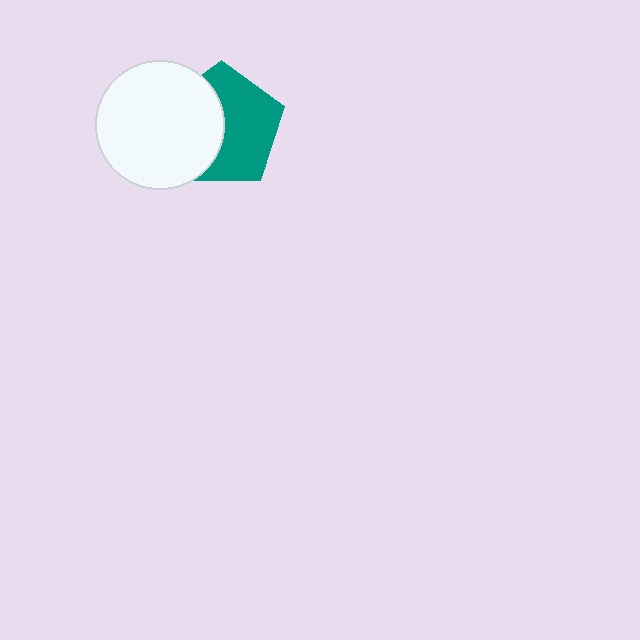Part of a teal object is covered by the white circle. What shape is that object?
It is a pentagon.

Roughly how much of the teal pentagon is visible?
About half of it is visible (roughly 56%).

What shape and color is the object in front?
The object in front is a white circle.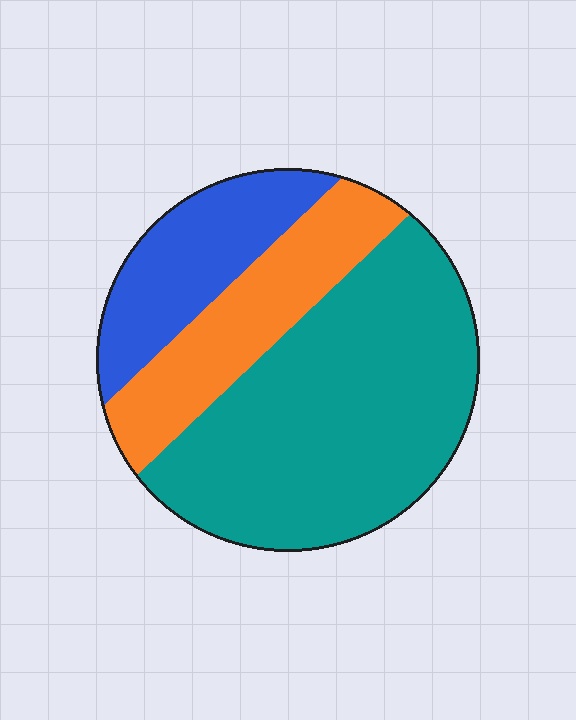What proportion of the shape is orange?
Orange covers 23% of the shape.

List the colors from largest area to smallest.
From largest to smallest: teal, orange, blue.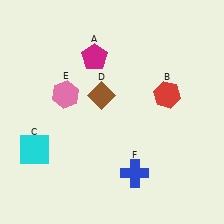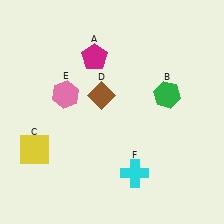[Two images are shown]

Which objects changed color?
B changed from red to green. C changed from cyan to yellow. F changed from blue to cyan.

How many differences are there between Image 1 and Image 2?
There are 3 differences between the two images.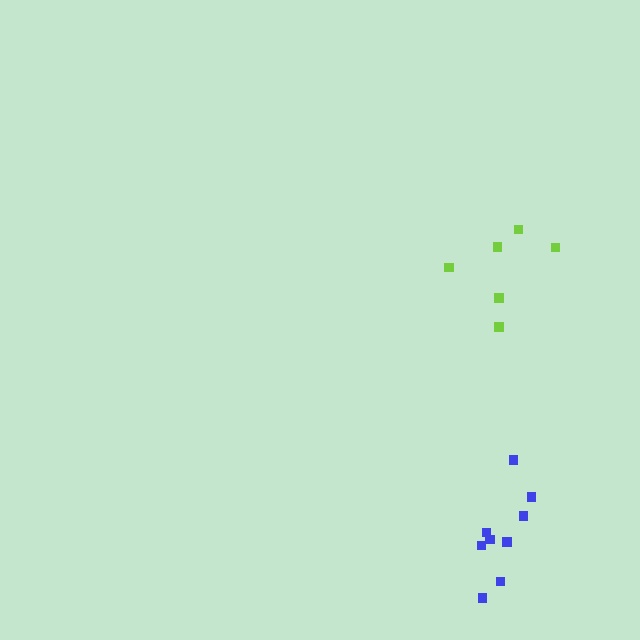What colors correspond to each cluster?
The clusters are colored: lime, blue.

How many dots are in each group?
Group 1: 6 dots, Group 2: 9 dots (15 total).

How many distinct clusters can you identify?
There are 2 distinct clusters.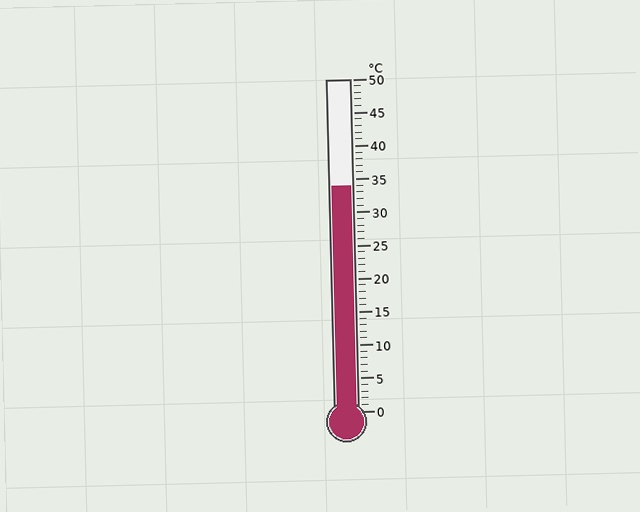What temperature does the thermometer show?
The thermometer shows approximately 34°C.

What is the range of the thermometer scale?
The thermometer scale ranges from 0°C to 50°C.